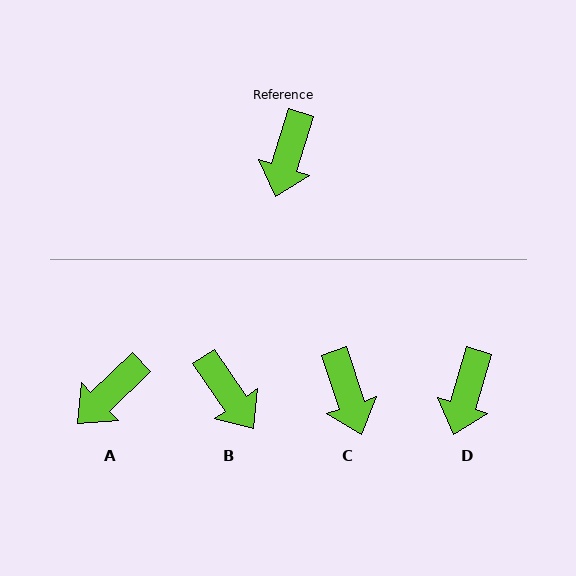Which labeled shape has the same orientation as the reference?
D.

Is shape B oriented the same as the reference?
No, it is off by about 51 degrees.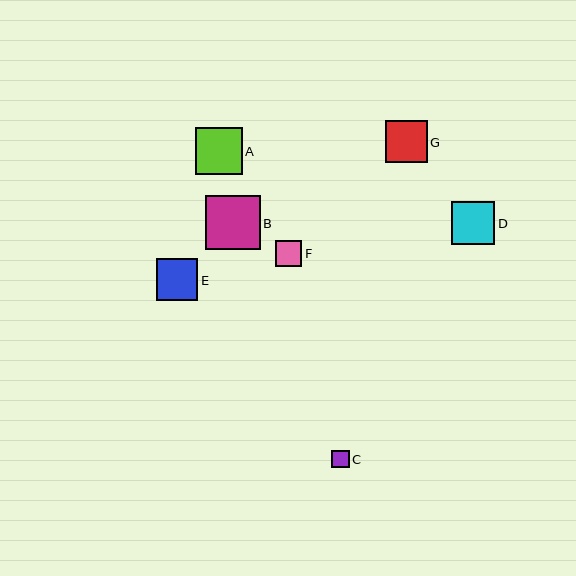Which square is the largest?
Square B is the largest with a size of approximately 55 pixels.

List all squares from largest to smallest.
From largest to smallest: B, A, D, G, E, F, C.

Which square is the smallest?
Square C is the smallest with a size of approximately 17 pixels.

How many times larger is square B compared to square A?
Square B is approximately 1.2 times the size of square A.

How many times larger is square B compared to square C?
Square B is approximately 3.2 times the size of square C.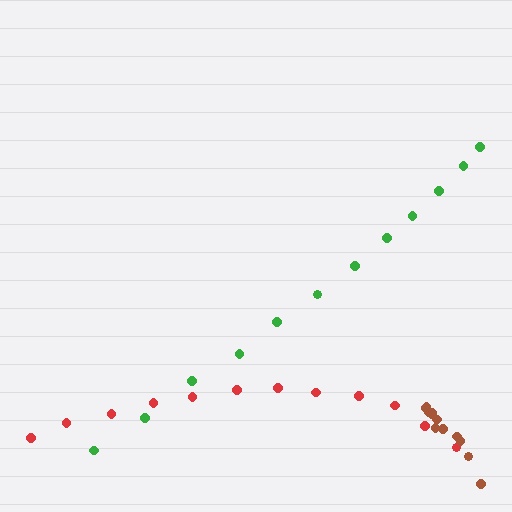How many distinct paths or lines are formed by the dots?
There are 3 distinct paths.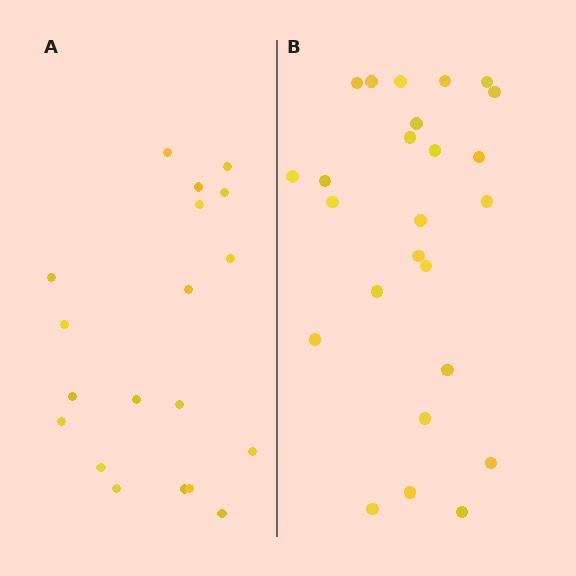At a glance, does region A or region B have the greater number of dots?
Region B (the right region) has more dots.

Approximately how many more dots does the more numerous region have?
Region B has about 6 more dots than region A.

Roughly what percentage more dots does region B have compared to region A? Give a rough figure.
About 30% more.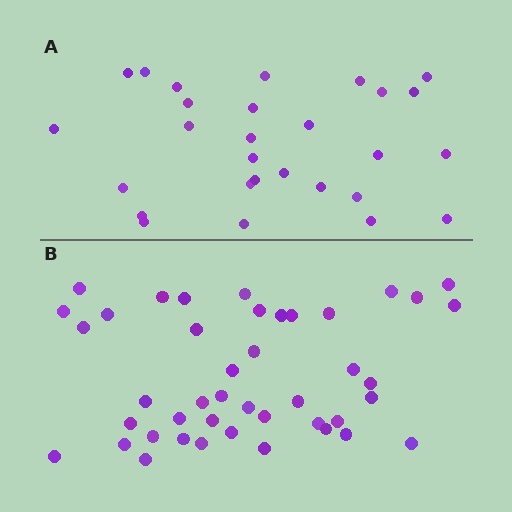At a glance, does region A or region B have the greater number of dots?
Region B (the bottom region) has more dots.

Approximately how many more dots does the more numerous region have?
Region B has approximately 15 more dots than region A.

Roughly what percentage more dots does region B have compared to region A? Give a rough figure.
About 55% more.